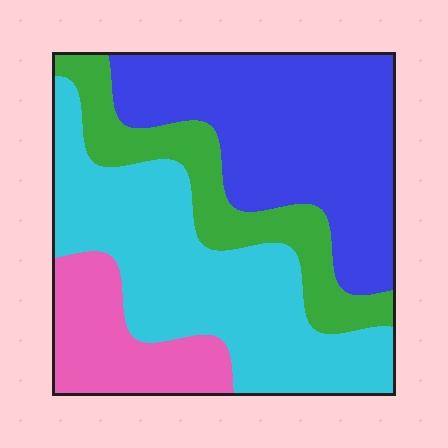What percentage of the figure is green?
Green takes up between a sixth and a third of the figure.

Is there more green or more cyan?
Cyan.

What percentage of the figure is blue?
Blue takes up about one third (1/3) of the figure.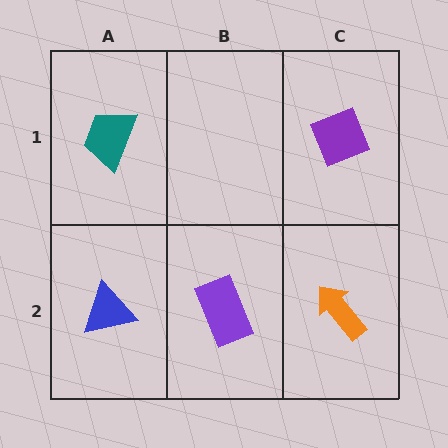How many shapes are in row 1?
2 shapes.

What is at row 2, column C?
An orange arrow.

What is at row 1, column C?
A purple diamond.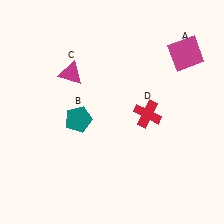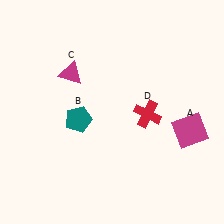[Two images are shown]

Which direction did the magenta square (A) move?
The magenta square (A) moved down.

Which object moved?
The magenta square (A) moved down.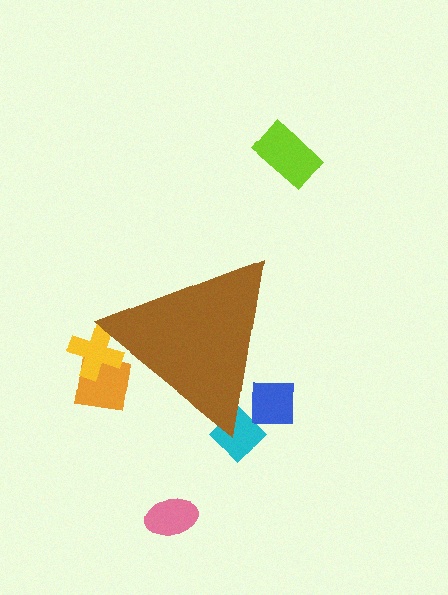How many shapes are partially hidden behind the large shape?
4 shapes are partially hidden.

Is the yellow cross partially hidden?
Yes, the yellow cross is partially hidden behind the brown triangle.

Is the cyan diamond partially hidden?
Yes, the cyan diamond is partially hidden behind the brown triangle.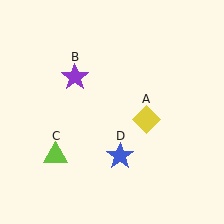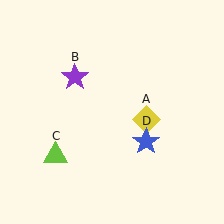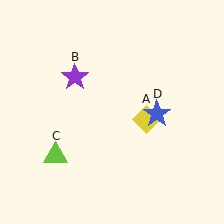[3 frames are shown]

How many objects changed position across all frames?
1 object changed position: blue star (object D).